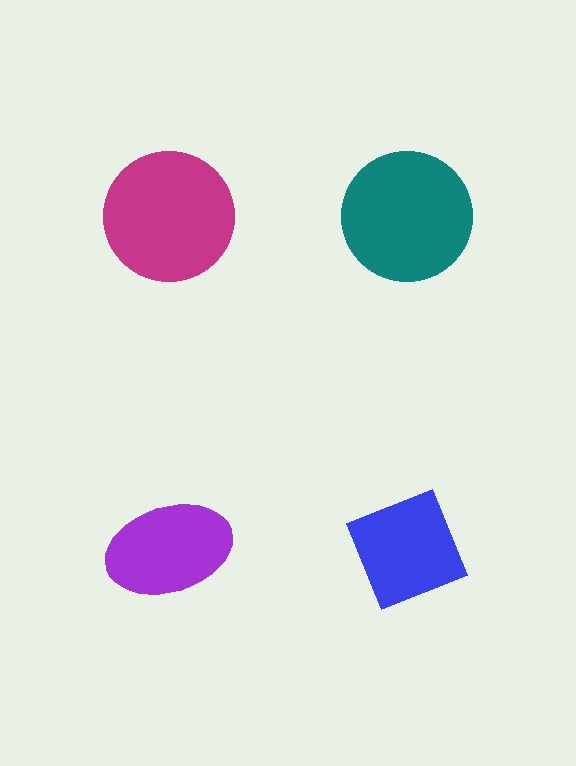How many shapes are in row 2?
2 shapes.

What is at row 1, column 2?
A teal circle.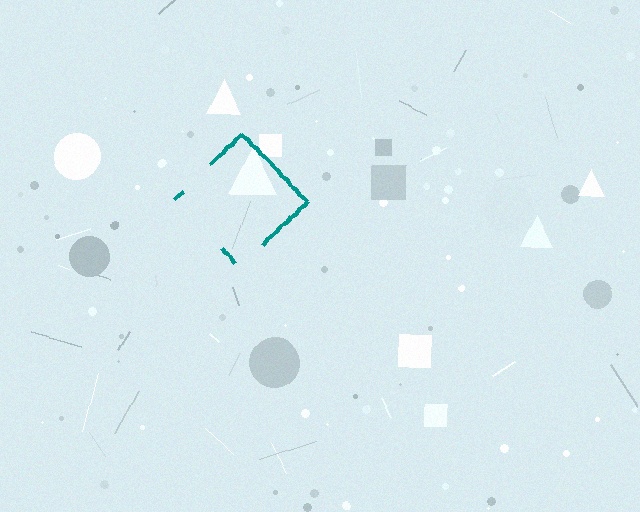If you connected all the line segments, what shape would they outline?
They would outline a diamond.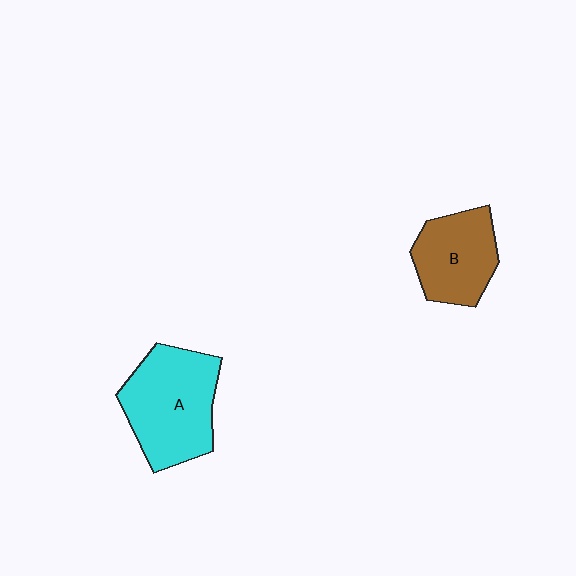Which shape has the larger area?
Shape A (cyan).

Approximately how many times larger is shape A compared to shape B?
Approximately 1.4 times.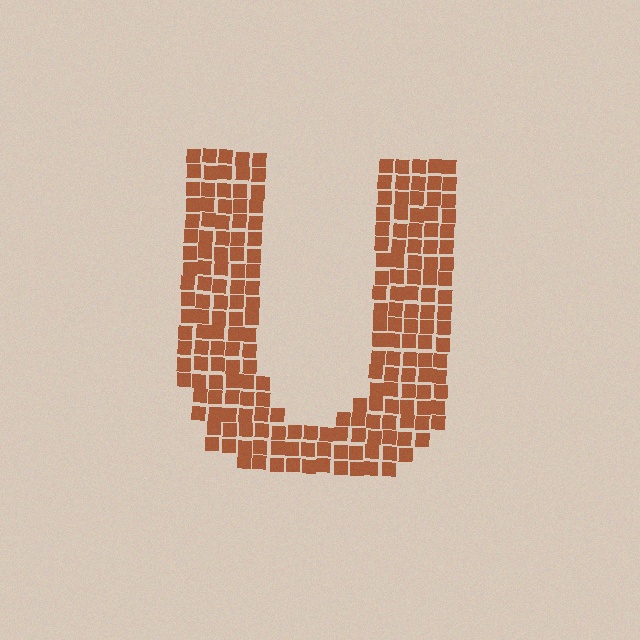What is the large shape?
The large shape is the letter U.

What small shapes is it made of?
It is made of small squares.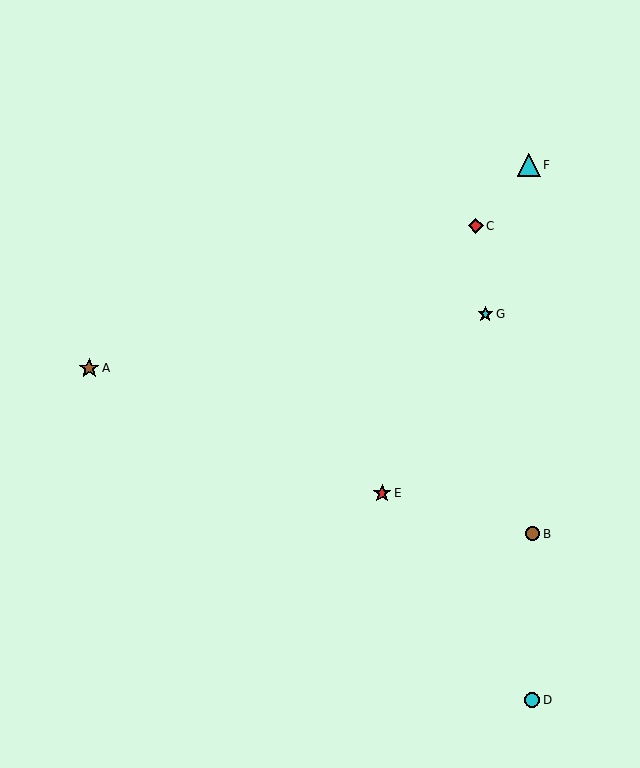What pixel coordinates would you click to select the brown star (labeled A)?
Click at (89, 368) to select the brown star A.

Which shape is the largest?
The cyan triangle (labeled F) is the largest.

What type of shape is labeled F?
Shape F is a cyan triangle.